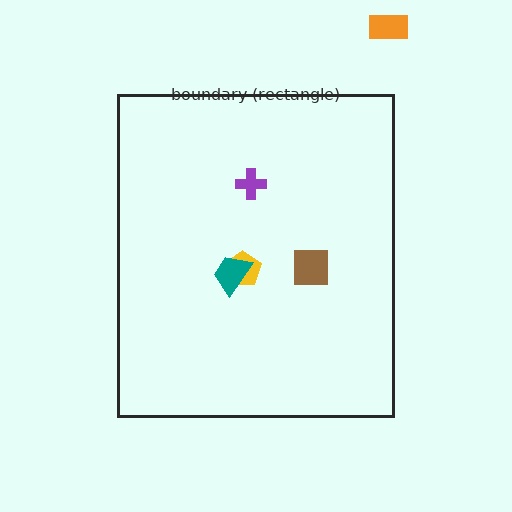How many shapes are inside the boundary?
4 inside, 1 outside.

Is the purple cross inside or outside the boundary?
Inside.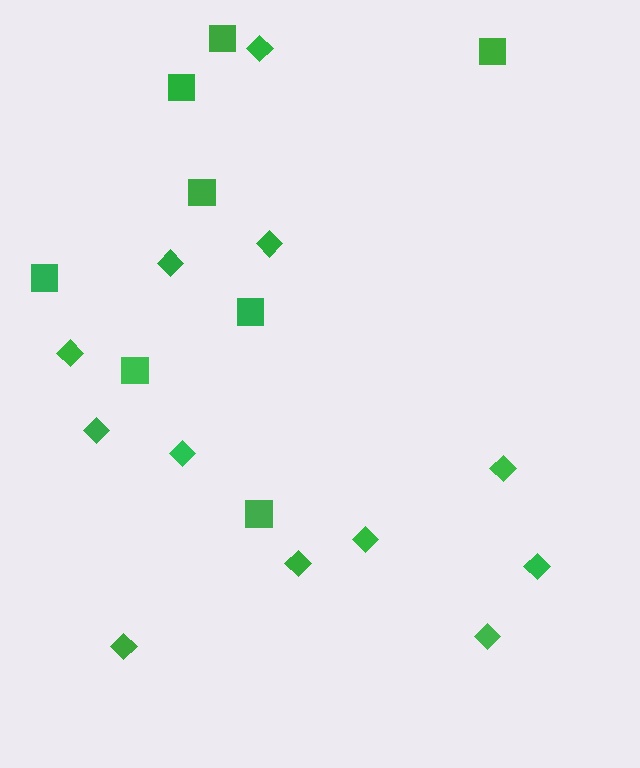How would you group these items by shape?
There are 2 groups: one group of diamonds (12) and one group of squares (8).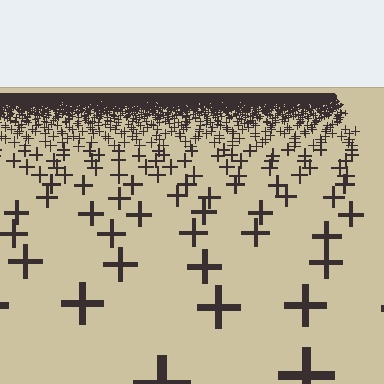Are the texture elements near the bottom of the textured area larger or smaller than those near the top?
Larger. Near the bottom, elements are closer to the viewer and appear at a bigger on-screen size.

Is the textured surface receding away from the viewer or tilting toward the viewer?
The surface is receding away from the viewer. Texture elements get smaller and denser toward the top.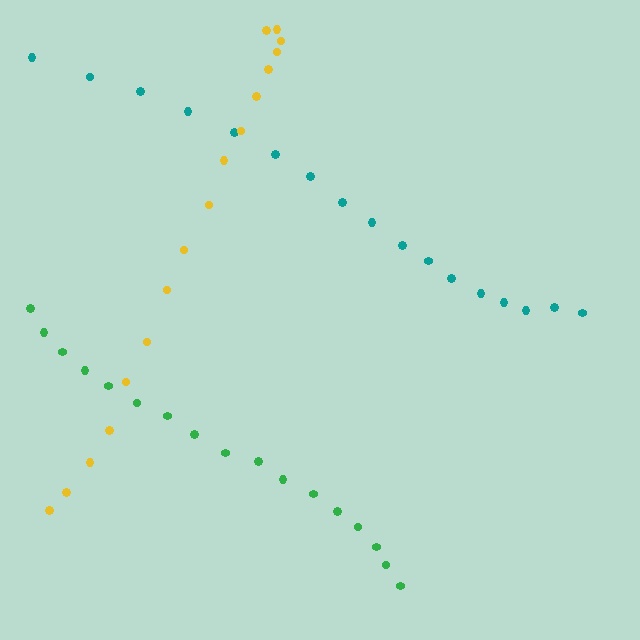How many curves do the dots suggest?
There are 3 distinct paths.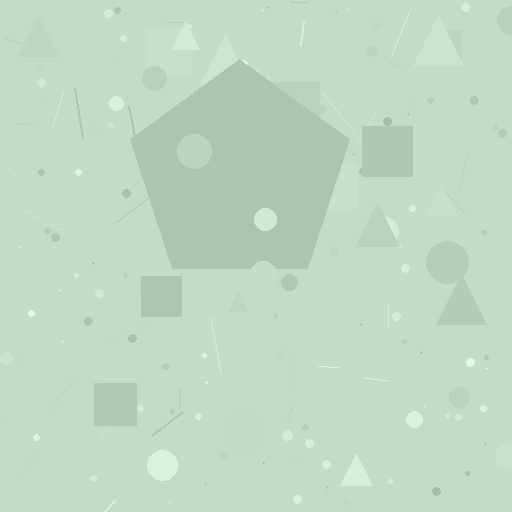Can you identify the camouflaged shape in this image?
The camouflaged shape is a pentagon.